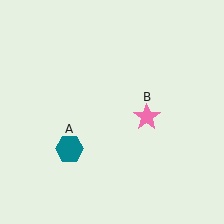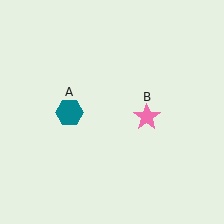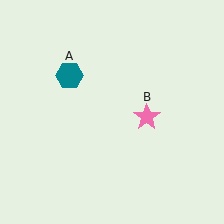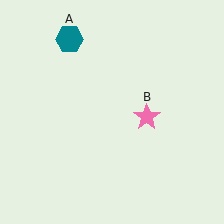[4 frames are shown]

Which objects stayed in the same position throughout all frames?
Pink star (object B) remained stationary.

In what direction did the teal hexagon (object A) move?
The teal hexagon (object A) moved up.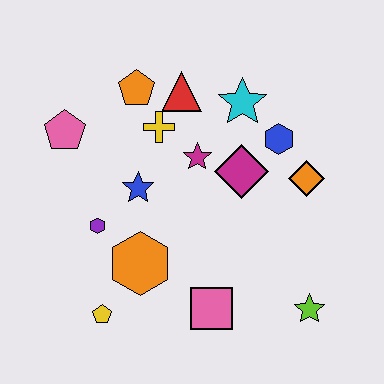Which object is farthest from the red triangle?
The lime star is farthest from the red triangle.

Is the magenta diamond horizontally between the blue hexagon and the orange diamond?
No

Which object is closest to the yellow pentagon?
The orange hexagon is closest to the yellow pentagon.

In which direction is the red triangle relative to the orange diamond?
The red triangle is to the left of the orange diamond.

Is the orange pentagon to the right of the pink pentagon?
Yes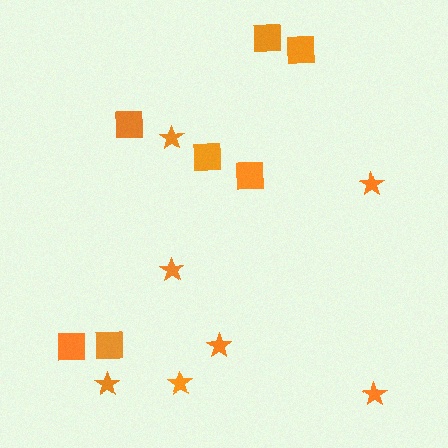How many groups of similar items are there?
There are 2 groups: one group of squares (7) and one group of stars (7).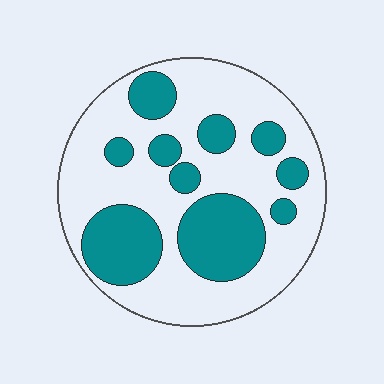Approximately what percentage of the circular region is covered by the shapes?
Approximately 35%.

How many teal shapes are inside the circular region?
10.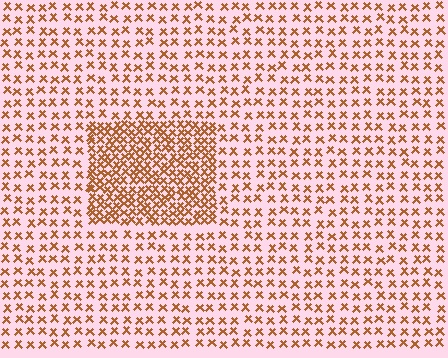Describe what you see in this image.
The image contains small brown elements arranged at two different densities. A rectangle-shaped region is visible where the elements are more densely packed than the surrounding area.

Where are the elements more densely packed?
The elements are more densely packed inside the rectangle boundary.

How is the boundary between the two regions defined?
The boundary is defined by a change in element density (approximately 2.3x ratio). All elements are the same color, size, and shape.